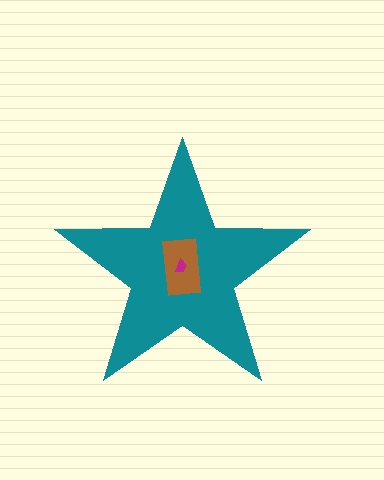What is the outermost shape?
The teal star.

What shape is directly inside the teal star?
The brown rectangle.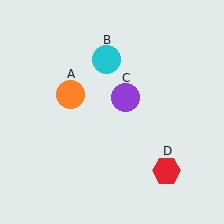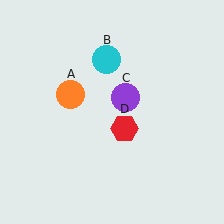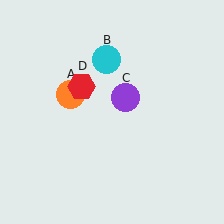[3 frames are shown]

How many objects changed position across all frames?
1 object changed position: red hexagon (object D).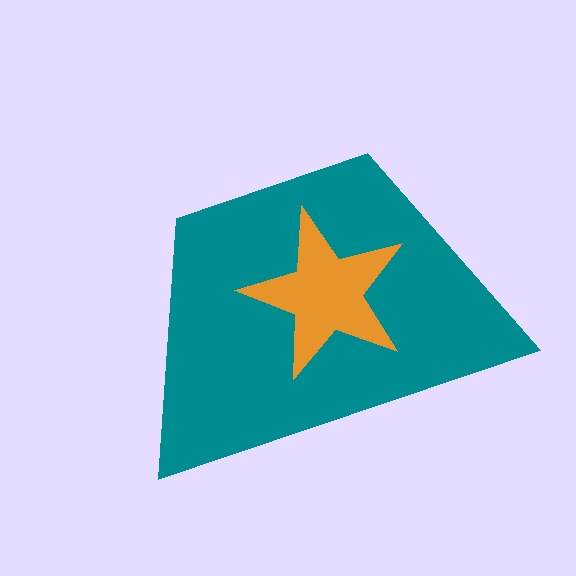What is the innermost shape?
The orange star.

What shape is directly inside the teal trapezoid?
The orange star.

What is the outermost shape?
The teal trapezoid.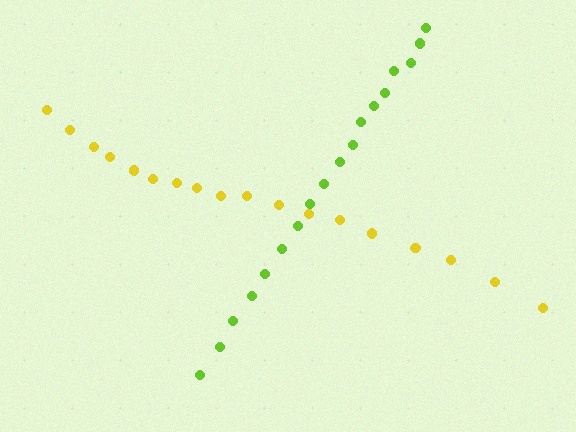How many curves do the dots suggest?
There are 2 distinct paths.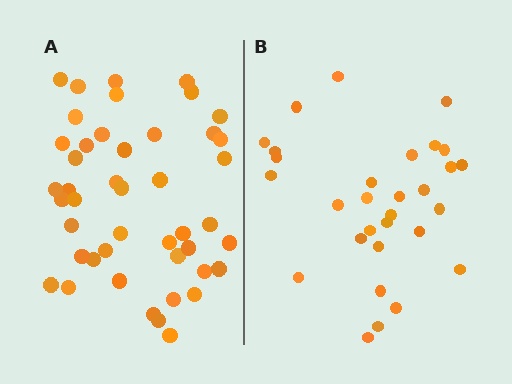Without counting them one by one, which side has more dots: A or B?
Region A (the left region) has more dots.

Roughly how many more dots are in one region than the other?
Region A has approximately 15 more dots than region B.